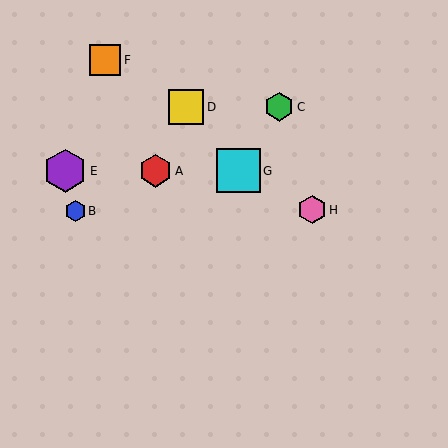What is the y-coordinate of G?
Object G is at y≈171.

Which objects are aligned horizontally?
Objects A, E, G are aligned horizontally.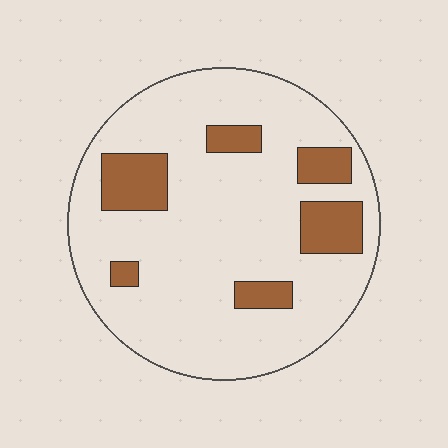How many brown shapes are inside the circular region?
6.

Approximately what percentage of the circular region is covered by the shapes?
Approximately 15%.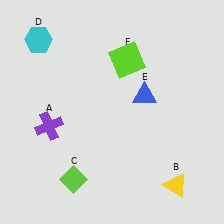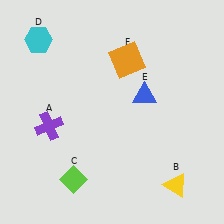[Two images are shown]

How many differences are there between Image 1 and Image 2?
There is 1 difference between the two images.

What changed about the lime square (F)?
In Image 1, F is lime. In Image 2, it changed to orange.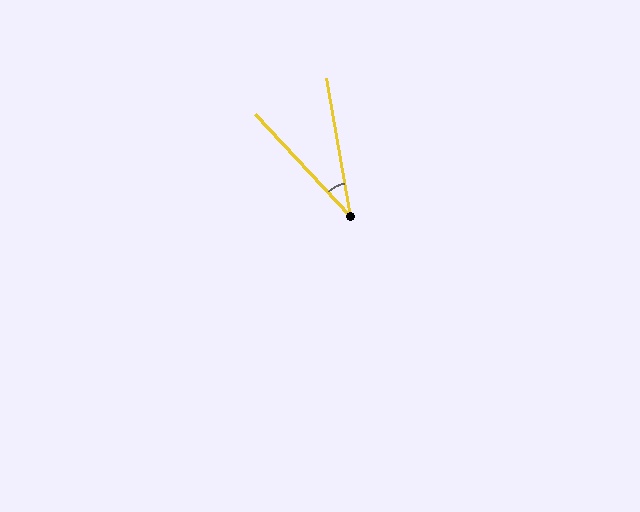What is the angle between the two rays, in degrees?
Approximately 33 degrees.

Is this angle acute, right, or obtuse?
It is acute.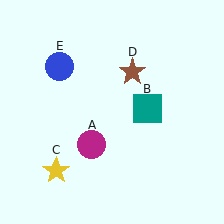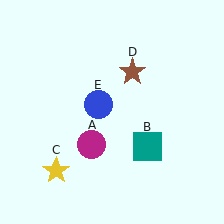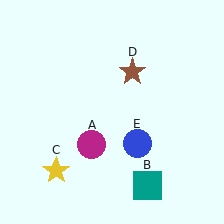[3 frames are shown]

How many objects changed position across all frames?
2 objects changed position: teal square (object B), blue circle (object E).